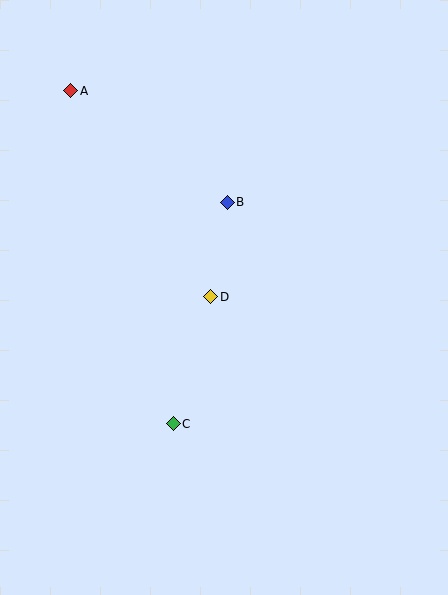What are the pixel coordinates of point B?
Point B is at (227, 202).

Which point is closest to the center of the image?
Point D at (211, 297) is closest to the center.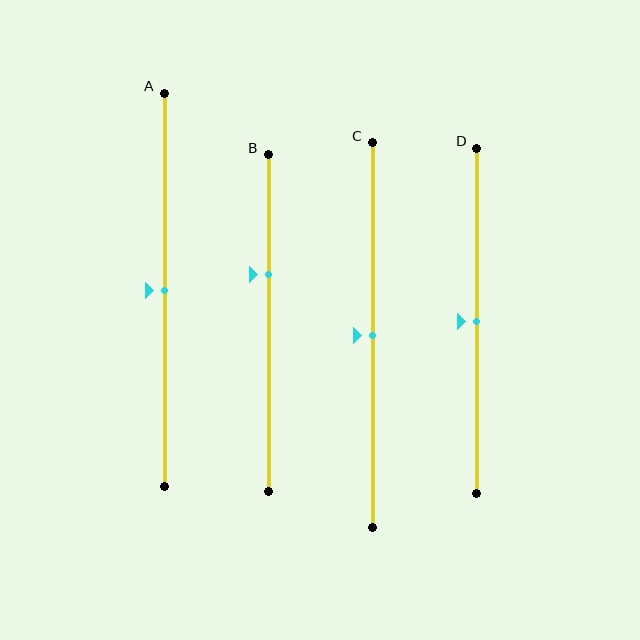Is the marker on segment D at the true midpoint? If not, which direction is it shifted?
Yes, the marker on segment D is at the true midpoint.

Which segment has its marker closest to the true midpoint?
Segment A has its marker closest to the true midpoint.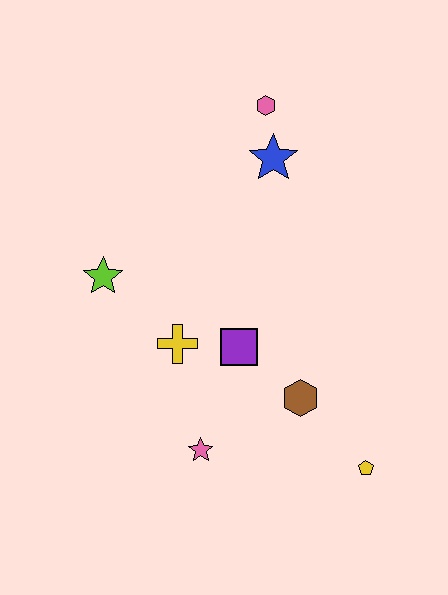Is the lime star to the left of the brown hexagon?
Yes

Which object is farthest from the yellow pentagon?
The pink hexagon is farthest from the yellow pentagon.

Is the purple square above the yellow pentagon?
Yes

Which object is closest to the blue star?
The pink hexagon is closest to the blue star.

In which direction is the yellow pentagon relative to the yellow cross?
The yellow pentagon is to the right of the yellow cross.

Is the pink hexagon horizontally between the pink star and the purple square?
No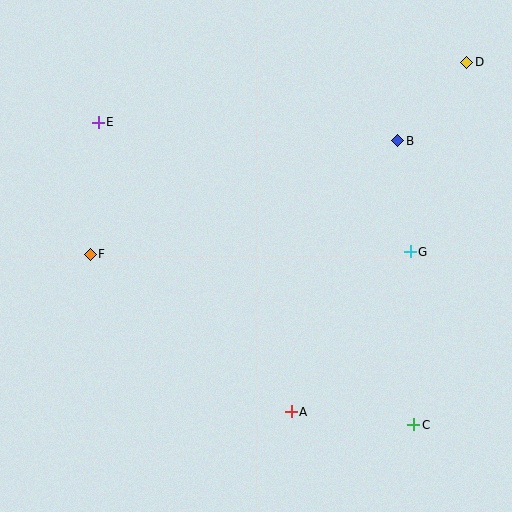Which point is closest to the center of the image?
Point G at (410, 252) is closest to the center.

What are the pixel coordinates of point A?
Point A is at (291, 412).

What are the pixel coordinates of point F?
Point F is at (90, 254).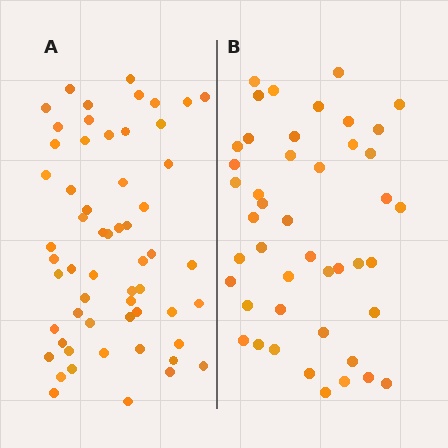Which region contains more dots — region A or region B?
Region A (the left region) has more dots.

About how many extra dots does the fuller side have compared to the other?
Region A has approximately 15 more dots than region B.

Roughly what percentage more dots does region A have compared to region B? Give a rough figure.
About 30% more.